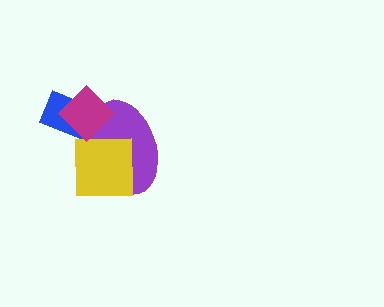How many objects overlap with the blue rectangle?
2 objects overlap with the blue rectangle.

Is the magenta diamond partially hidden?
No, no other shape covers it.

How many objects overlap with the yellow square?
1 object overlaps with the yellow square.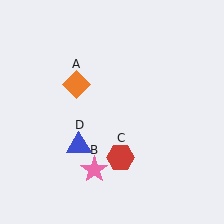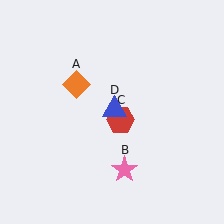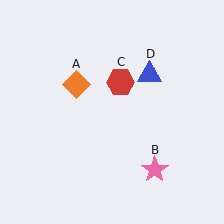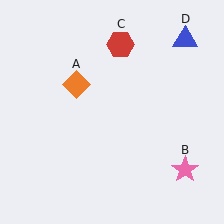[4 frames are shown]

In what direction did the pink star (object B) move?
The pink star (object B) moved right.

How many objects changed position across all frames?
3 objects changed position: pink star (object B), red hexagon (object C), blue triangle (object D).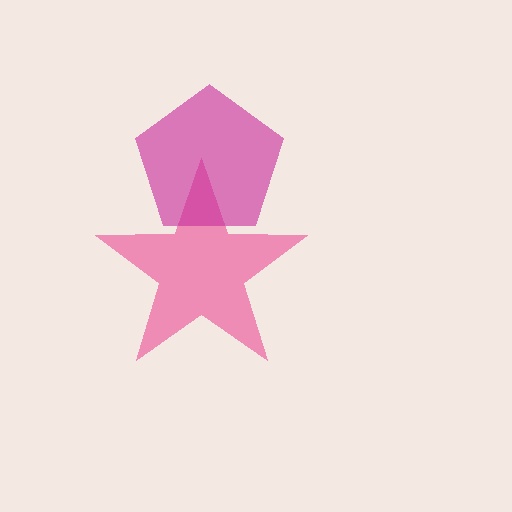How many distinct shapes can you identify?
There are 2 distinct shapes: a pink star, a magenta pentagon.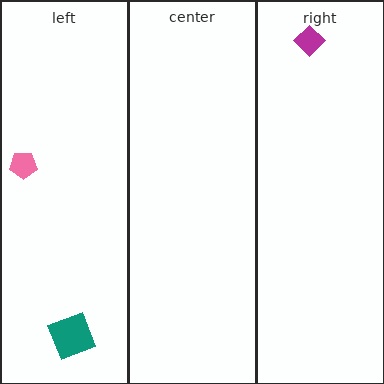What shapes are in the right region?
The magenta diamond.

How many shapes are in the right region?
1.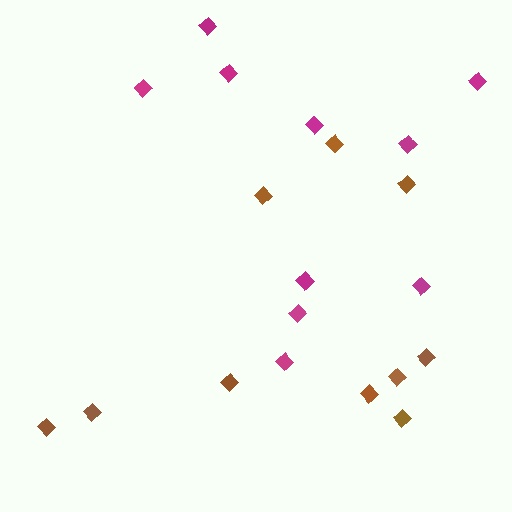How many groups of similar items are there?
There are 2 groups: one group of magenta diamonds (10) and one group of brown diamonds (10).